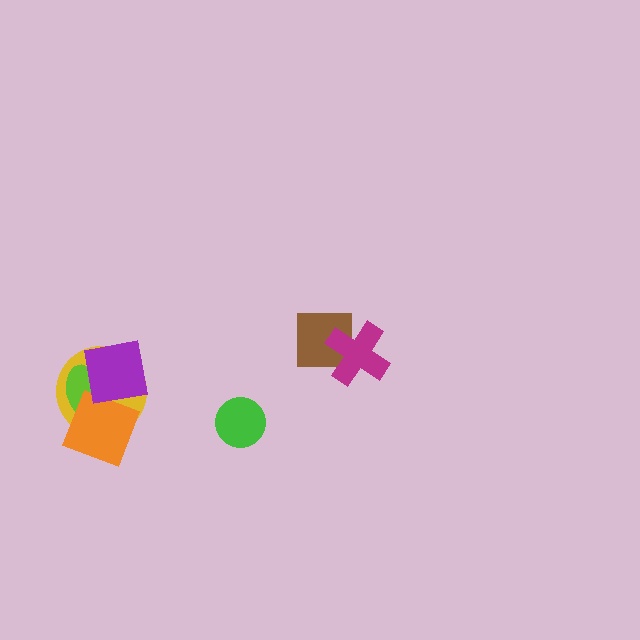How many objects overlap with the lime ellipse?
3 objects overlap with the lime ellipse.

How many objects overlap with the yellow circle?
3 objects overlap with the yellow circle.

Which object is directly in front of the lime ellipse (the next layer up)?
The orange diamond is directly in front of the lime ellipse.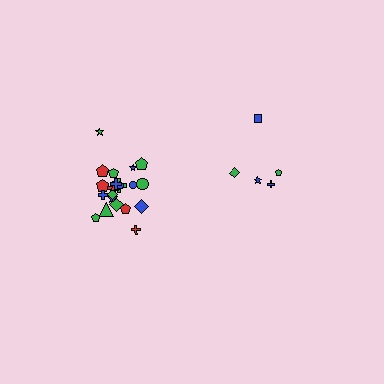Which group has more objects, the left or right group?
The left group.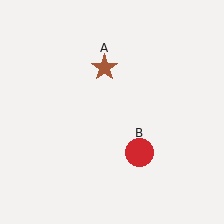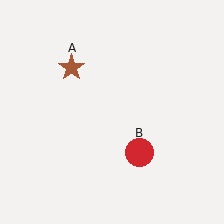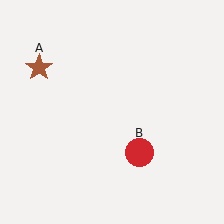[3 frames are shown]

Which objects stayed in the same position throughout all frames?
Red circle (object B) remained stationary.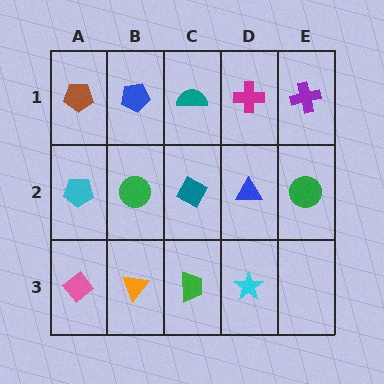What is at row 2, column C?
A teal diamond.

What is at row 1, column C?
A teal semicircle.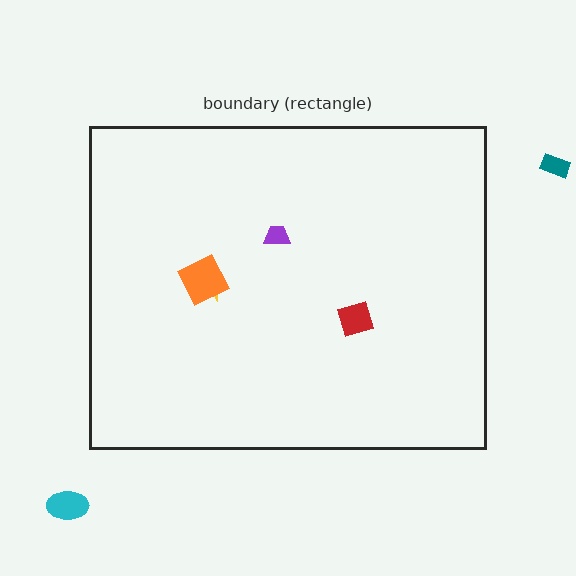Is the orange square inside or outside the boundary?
Inside.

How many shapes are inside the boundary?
4 inside, 2 outside.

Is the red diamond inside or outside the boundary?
Inside.